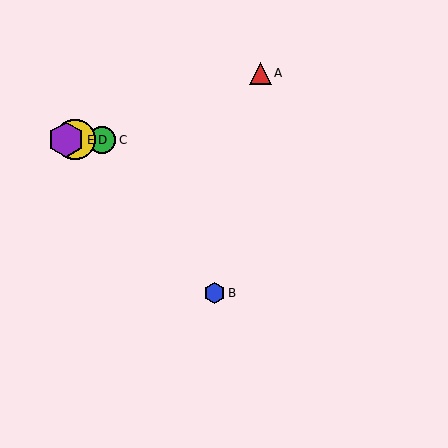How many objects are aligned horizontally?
3 objects (C, D, E) are aligned horizontally.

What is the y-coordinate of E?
Object E is at y≈140.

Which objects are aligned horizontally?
Objects C, D, E are aligned horizontally.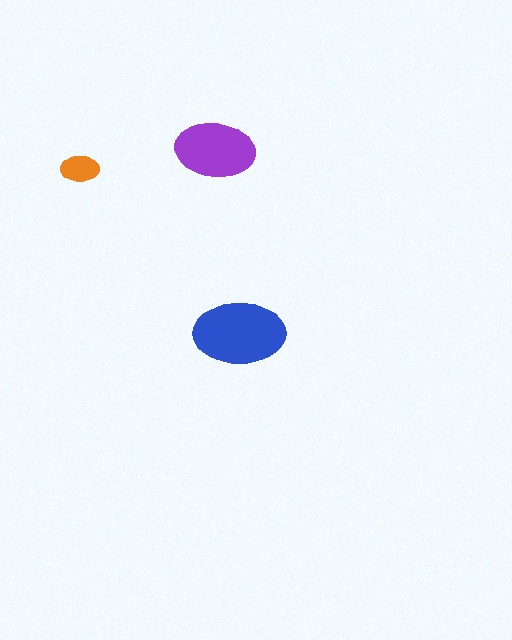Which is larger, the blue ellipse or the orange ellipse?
The blue one.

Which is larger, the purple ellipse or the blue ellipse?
The blue one.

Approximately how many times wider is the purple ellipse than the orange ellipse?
About 2 times wider.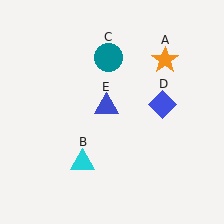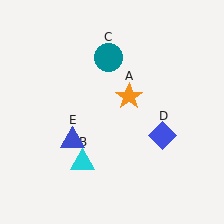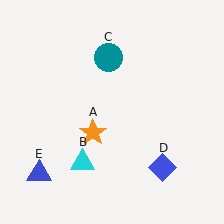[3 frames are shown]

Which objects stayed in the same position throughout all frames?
Cyan triangle (object B) and teal circle (object C) remained stationary.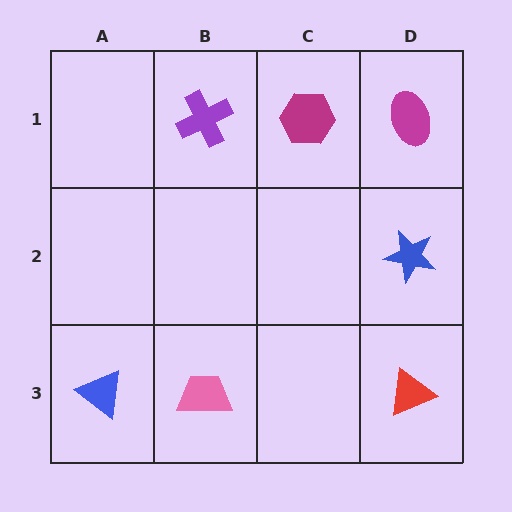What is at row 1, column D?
A magenta ellipse.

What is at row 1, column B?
A purple cross.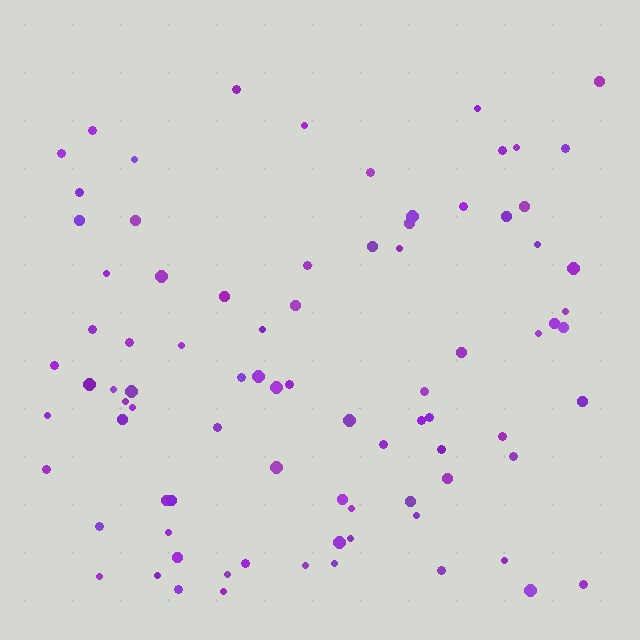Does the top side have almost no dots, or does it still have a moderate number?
Still a moderate number, just noticeably fewer than the bottom.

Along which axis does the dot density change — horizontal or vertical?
Vertical.